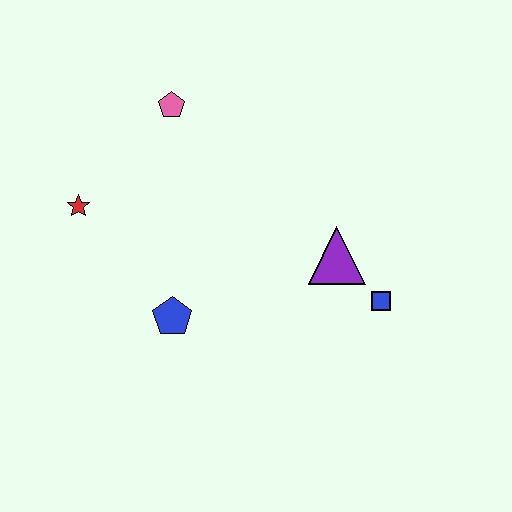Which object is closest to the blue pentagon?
The red star is closest to the blue pentagon.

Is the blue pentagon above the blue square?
No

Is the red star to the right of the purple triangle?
No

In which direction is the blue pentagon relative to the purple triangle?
The blue pentagon is to the left of the purple triangle.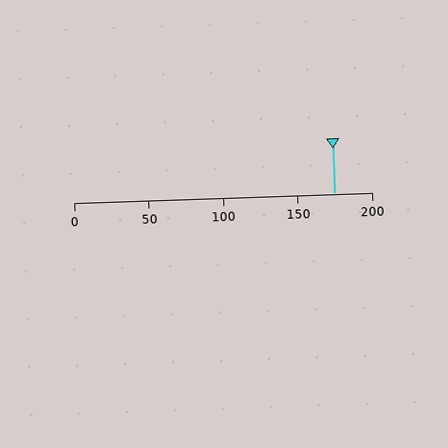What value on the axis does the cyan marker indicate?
The marker indicates approximately 175.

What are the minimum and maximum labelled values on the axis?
The axis runs from 0 to 200.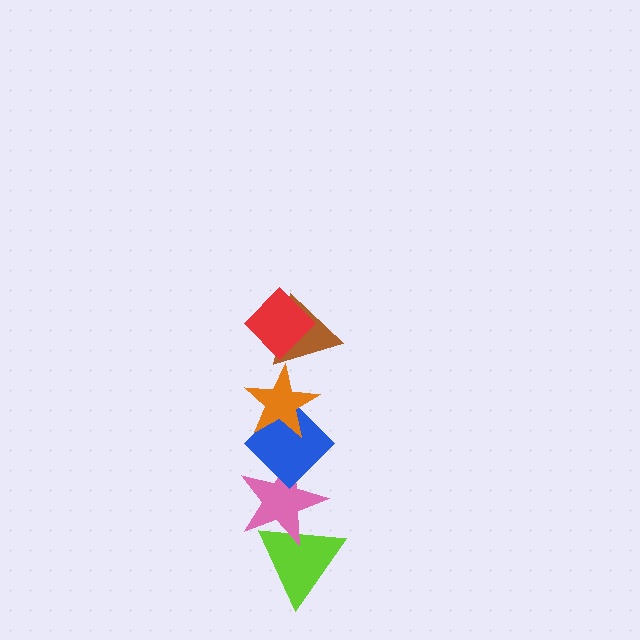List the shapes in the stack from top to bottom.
From top to bottom: the red diamond, the brown triangle, the orange star, the blue diamond, the pink star, the lime triangle.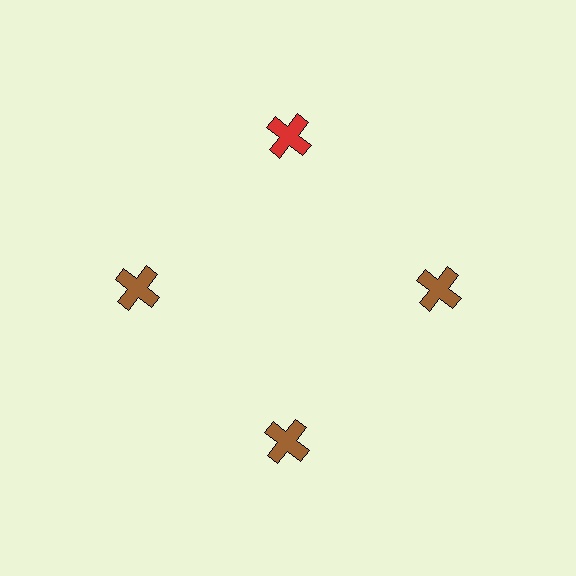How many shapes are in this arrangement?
There are 4 shapes arranged in a ring pattern.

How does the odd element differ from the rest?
It has a different color: red instead of brown.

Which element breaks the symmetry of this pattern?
The red cross at roughly the 12 o'clock position breaks the symmetry. All other shapes are brown crosses.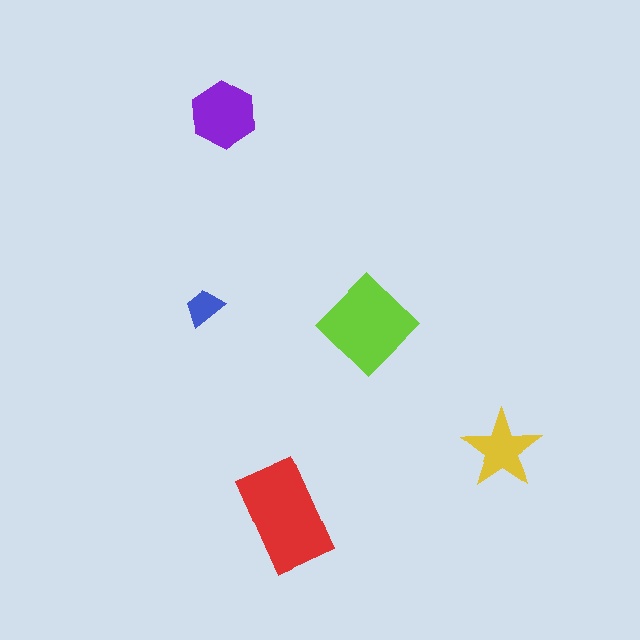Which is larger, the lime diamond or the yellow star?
The lime diamond.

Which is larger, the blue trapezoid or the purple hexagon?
The purple hexagon.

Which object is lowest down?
The red rectangle is bottommost.